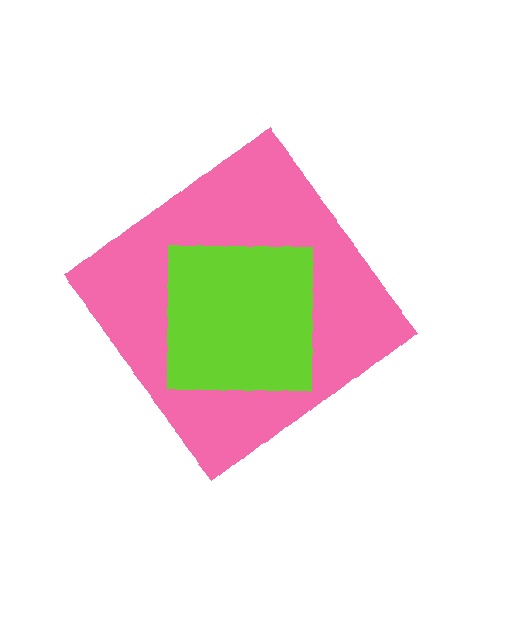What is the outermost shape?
The pink diamond.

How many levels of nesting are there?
2.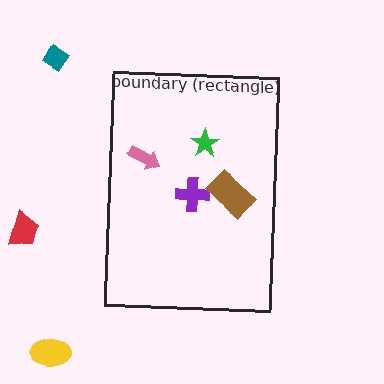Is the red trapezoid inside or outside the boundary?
Outside.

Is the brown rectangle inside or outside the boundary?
Inside.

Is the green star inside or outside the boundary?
Inside.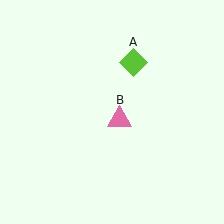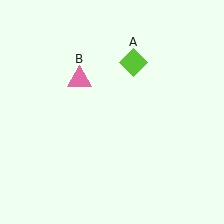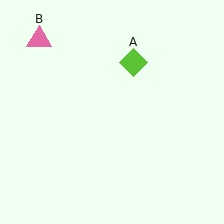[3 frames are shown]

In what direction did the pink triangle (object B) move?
The pink triangle (object B) moved up and to the left.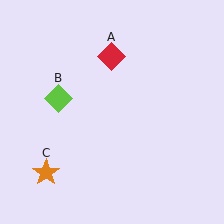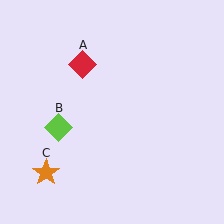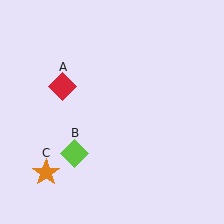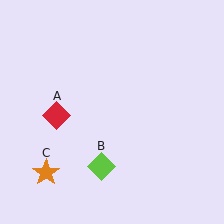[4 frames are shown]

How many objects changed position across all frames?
2 objects changed position: red diamond (object A), lime diamond (object B).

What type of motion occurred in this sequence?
The red diamond (object A), lime diamond (object B) rotated counterclockwise around the center of the scene.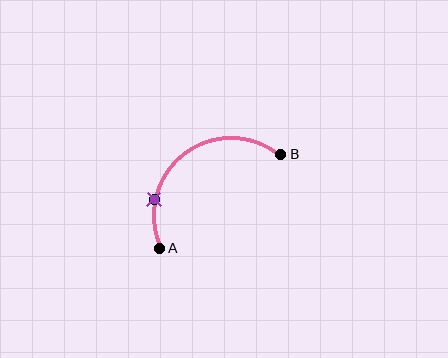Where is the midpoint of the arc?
The arc midpoint is the point on the curve farthest from the straight line joining A and B. It sits above and to the left of that line.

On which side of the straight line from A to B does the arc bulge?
The arc bulges above and to the left of the straight line connecting A and B.